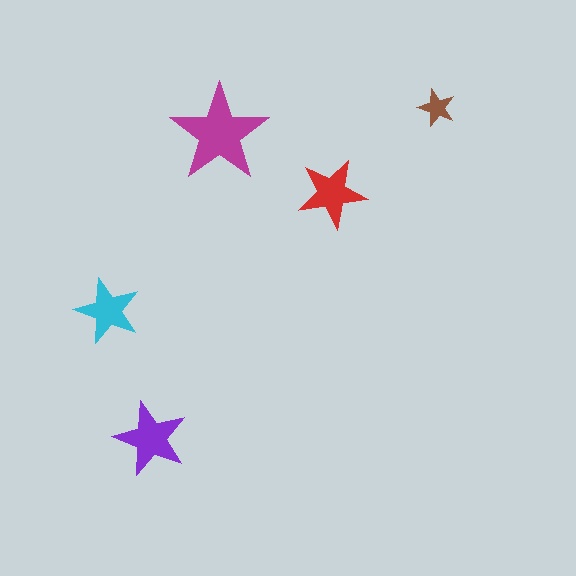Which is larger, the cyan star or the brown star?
The cyan one.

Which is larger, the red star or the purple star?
The purple one.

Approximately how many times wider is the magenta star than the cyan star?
About 1.5 times wider.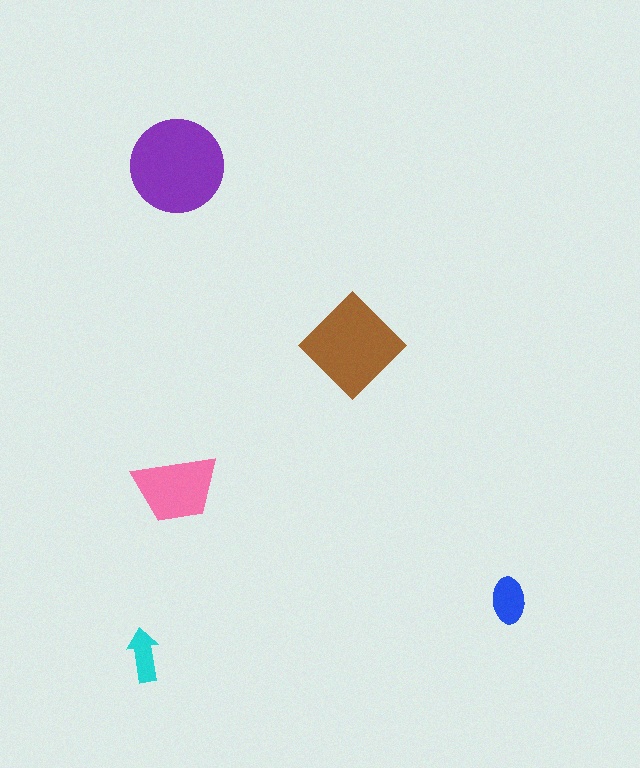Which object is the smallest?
The cyan arrow.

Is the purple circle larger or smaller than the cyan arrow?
Larger.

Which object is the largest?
The purple circle.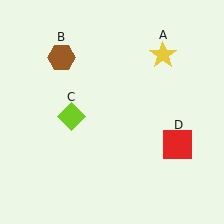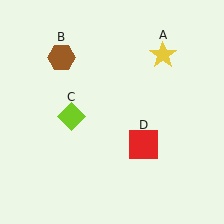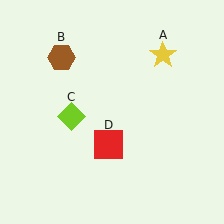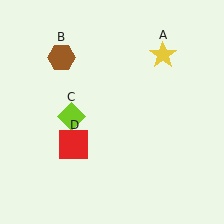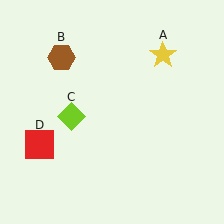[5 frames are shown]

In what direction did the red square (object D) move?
The red square (object D) moved left.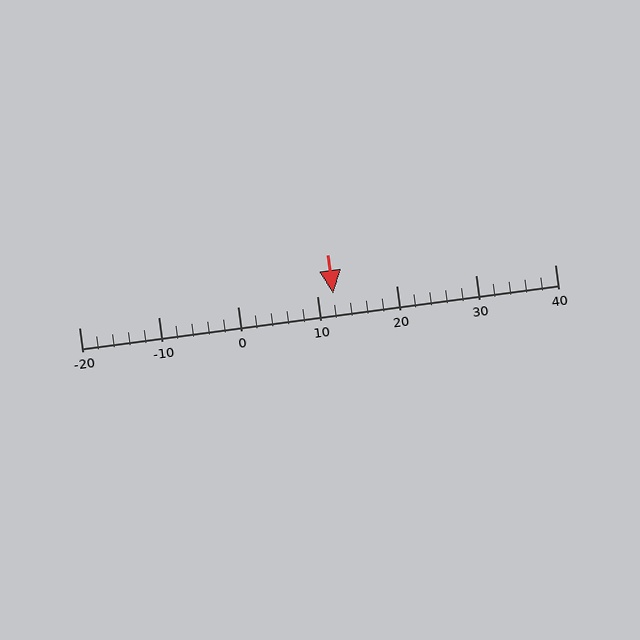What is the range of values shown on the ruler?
The ruler shows values from -20 to 40.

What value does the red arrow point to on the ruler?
The red arrow points to approximately 12.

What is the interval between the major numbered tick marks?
The major tick marks are spaced 10 units apart.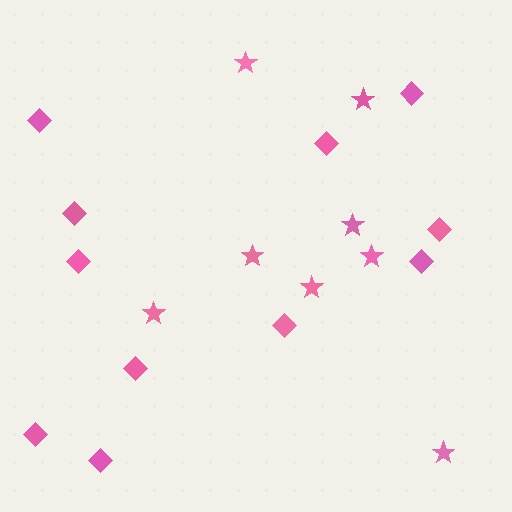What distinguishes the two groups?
There are 2 groups: one group of stars (8) and one group of diamonds (11).